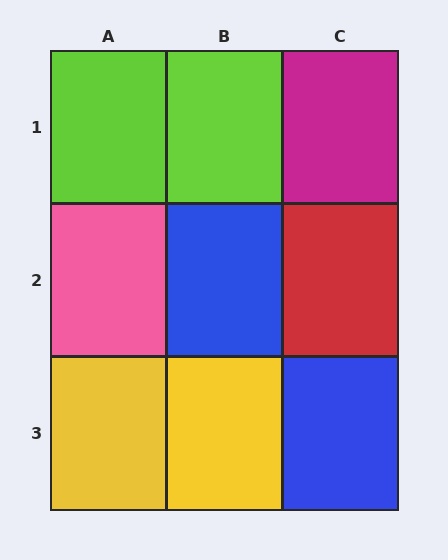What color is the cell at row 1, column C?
Magenta.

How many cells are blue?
2 cells are blue.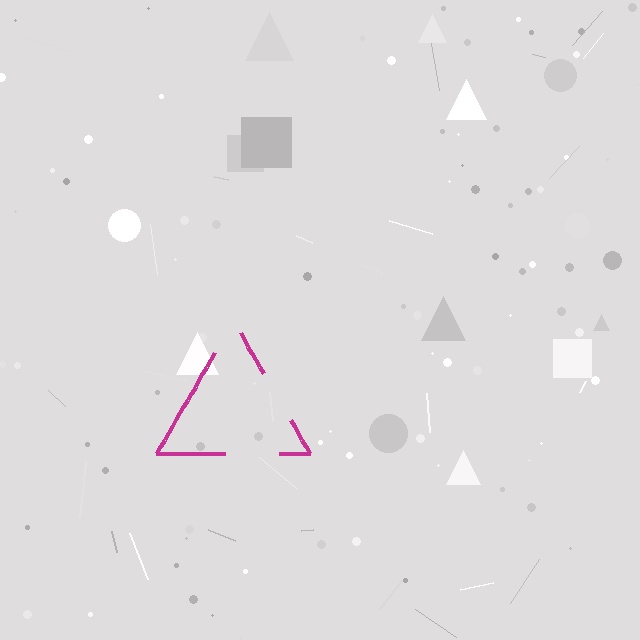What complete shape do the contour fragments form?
The contour fragments form a triangle.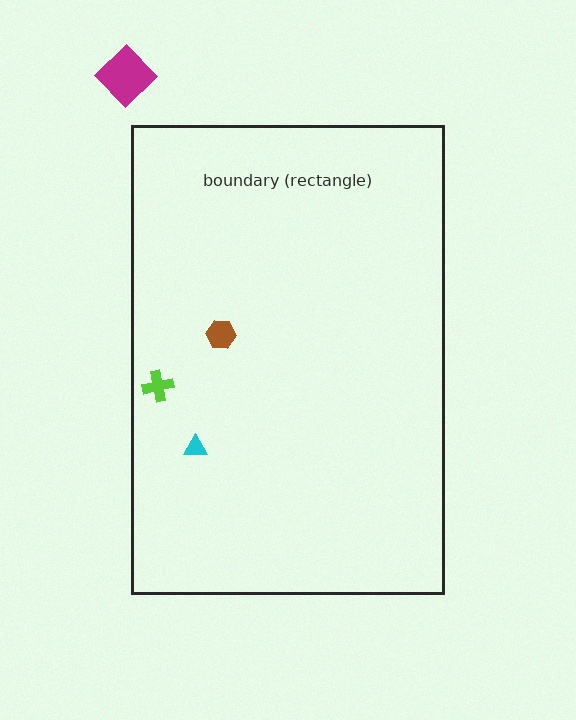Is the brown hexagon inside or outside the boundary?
Inside.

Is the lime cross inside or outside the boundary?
Inside.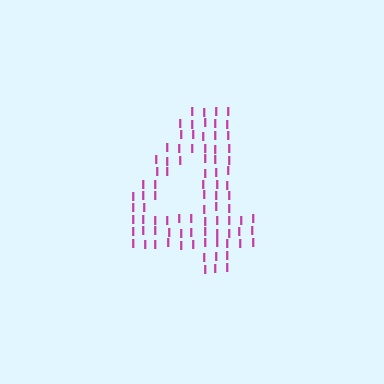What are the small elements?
The small elements are letter I's.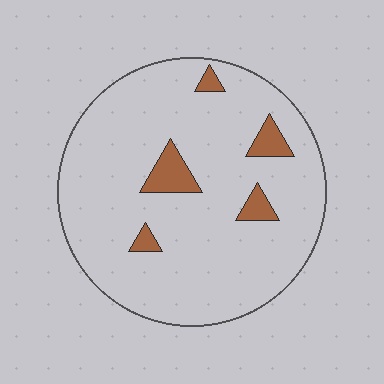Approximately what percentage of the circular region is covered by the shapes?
Approximately 10%.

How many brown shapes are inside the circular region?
5.